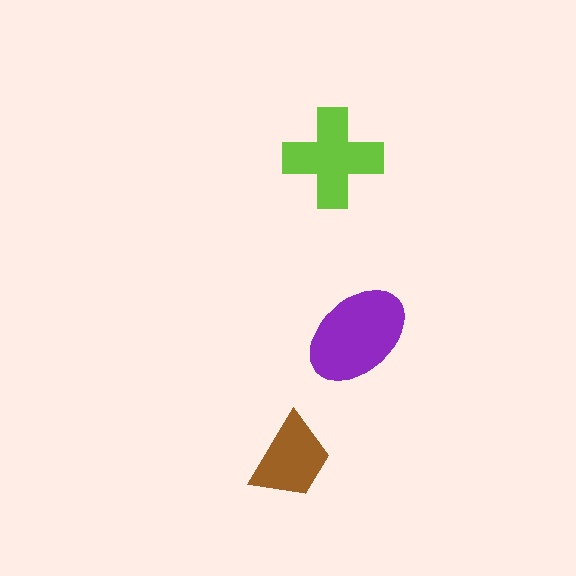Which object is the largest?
The purple ellipse.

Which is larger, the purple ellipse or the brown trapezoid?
The purple ellipse.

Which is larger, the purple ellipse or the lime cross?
The purple ellipse.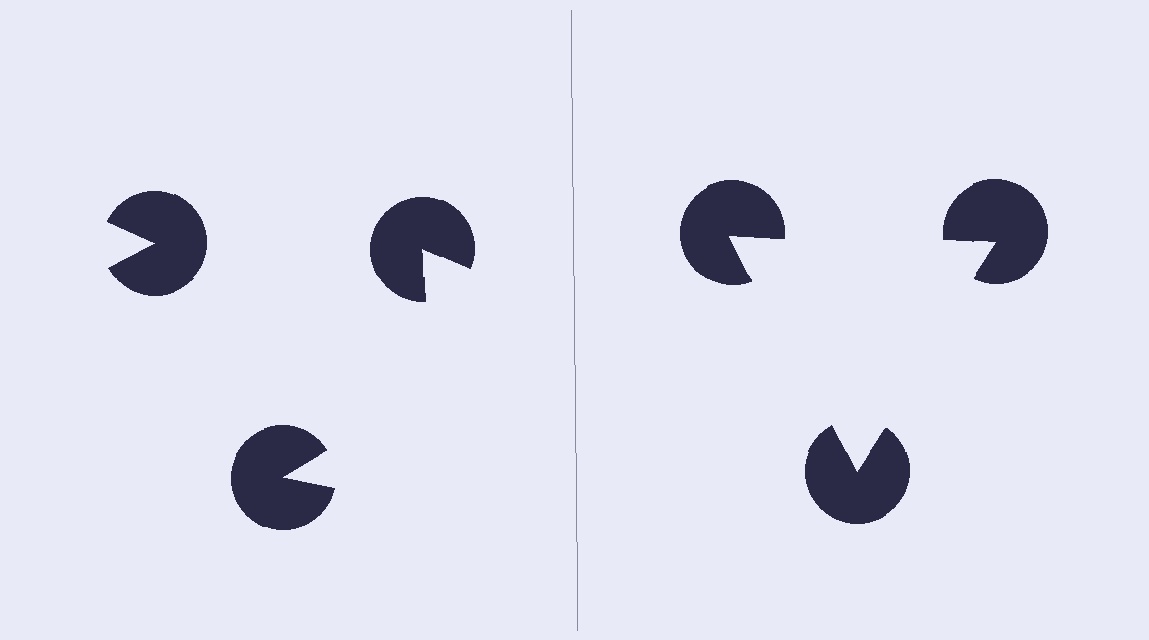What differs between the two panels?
The pac-man discs are positioned identically on both sides; only the wedge orientations differ. On the right they align to a triangle; on the left they are misaligned.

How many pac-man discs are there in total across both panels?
6 — 3 on each side.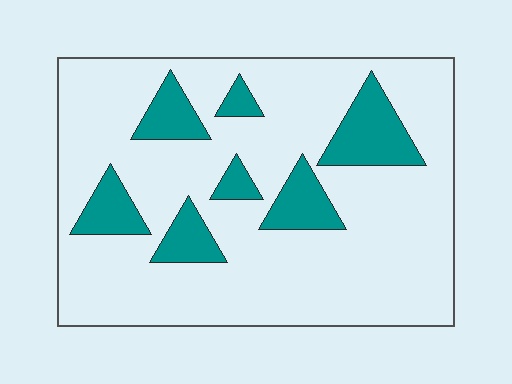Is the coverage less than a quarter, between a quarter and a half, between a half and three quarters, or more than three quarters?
Less than a quarter.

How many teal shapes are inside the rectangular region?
7.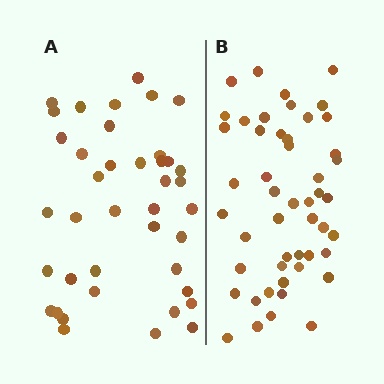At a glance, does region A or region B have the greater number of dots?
Region B (the right region) has more dots.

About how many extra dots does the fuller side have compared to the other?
Region B has roughly 8 or so more dots than region A.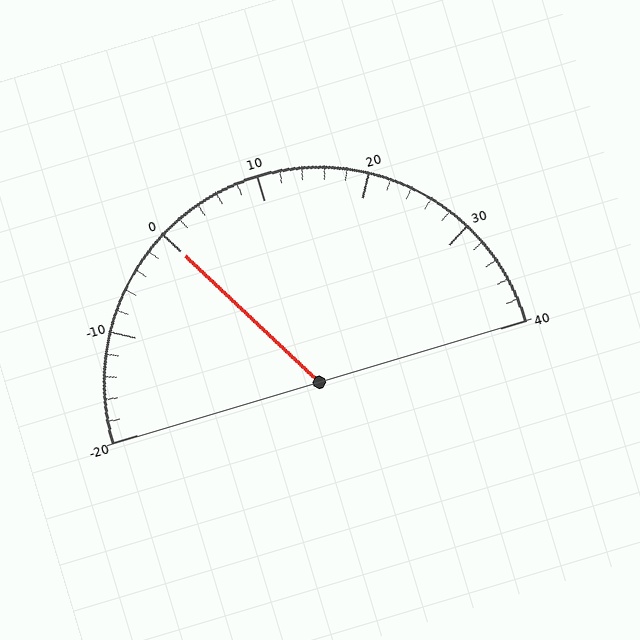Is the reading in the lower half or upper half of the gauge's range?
The reading is in the lower half of the range (-20 to 40).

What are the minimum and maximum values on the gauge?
The gauge ranges from -20 to 40.